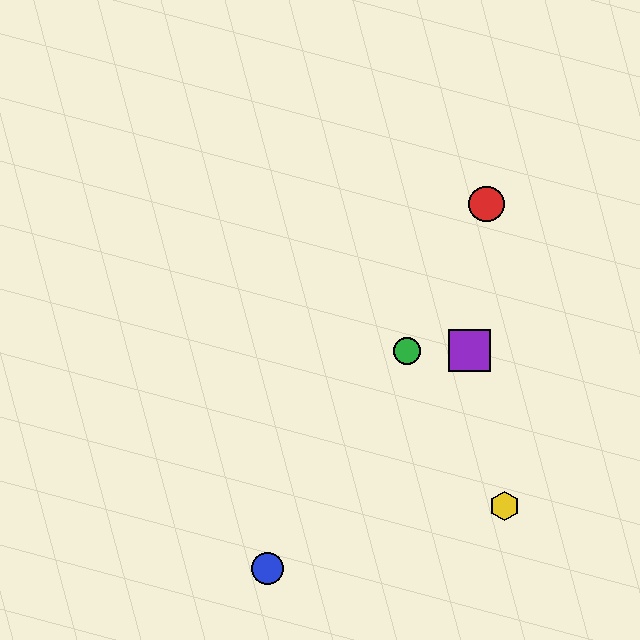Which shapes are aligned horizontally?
The green circle, the purple square are aligned horizontally.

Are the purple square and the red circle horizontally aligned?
No, the purple square is at y≈351 and the red circle is at y≈204.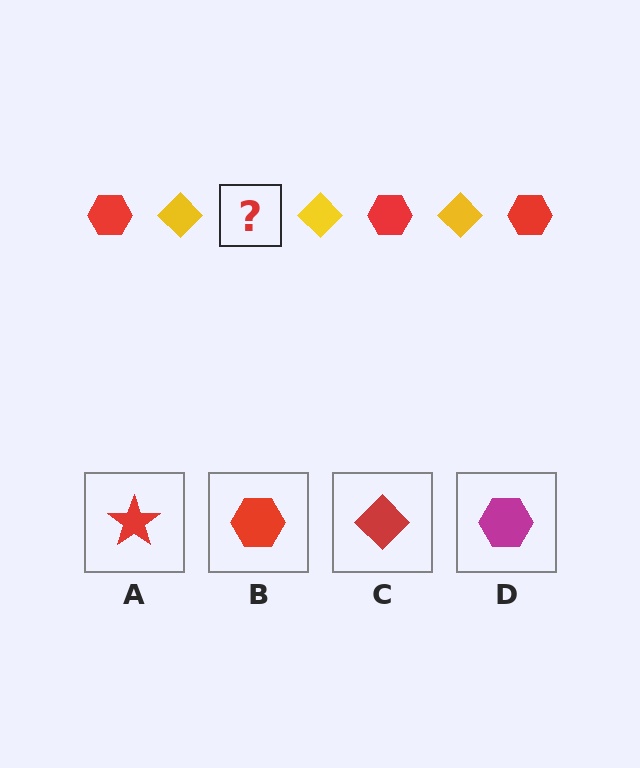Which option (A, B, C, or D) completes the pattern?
B.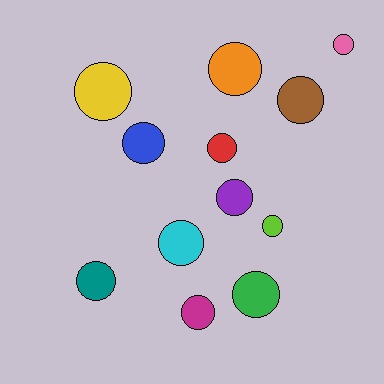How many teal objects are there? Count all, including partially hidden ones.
There is 1 teal object.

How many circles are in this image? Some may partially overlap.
There are 12 circles.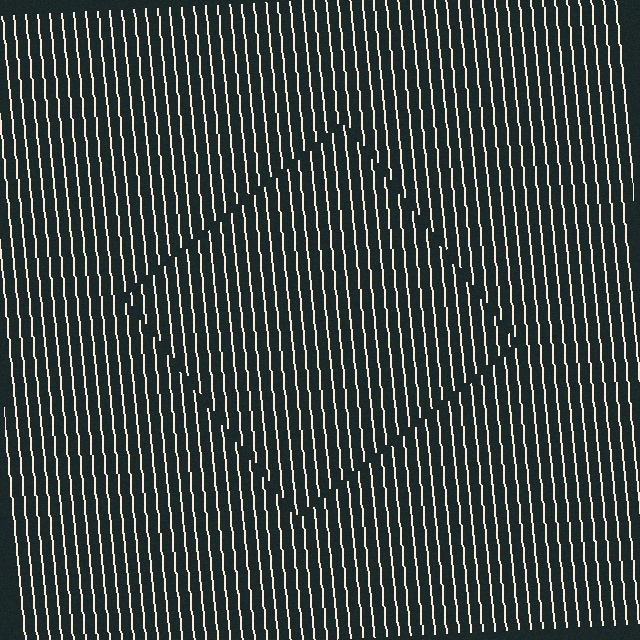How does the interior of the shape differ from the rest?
The interior of the shape contains the same grating, shifted by half a period — the contour is defined by the phase discontinuity where line-ends from the inner and outer gratings abut.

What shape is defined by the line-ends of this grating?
An illusory square. The interior of the shape contains the same grating, shifted by half a period — the contour is defined by the phase discontinuity where line-ends from the inner and outer gratings abut.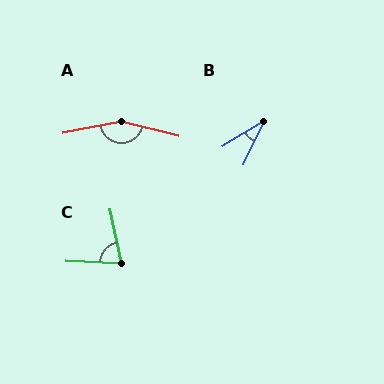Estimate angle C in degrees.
Approximately 76 degrees.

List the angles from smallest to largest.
B (33°), C (76°), A (154°).